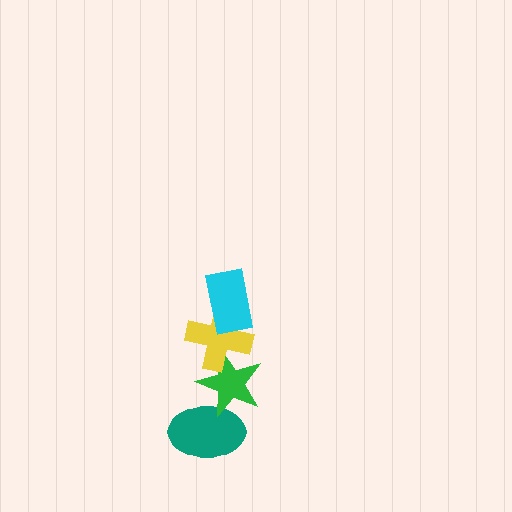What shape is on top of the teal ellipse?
The green star is on top of the teal ellipse.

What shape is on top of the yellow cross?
The cyan rectangle is on top of the yellow cross.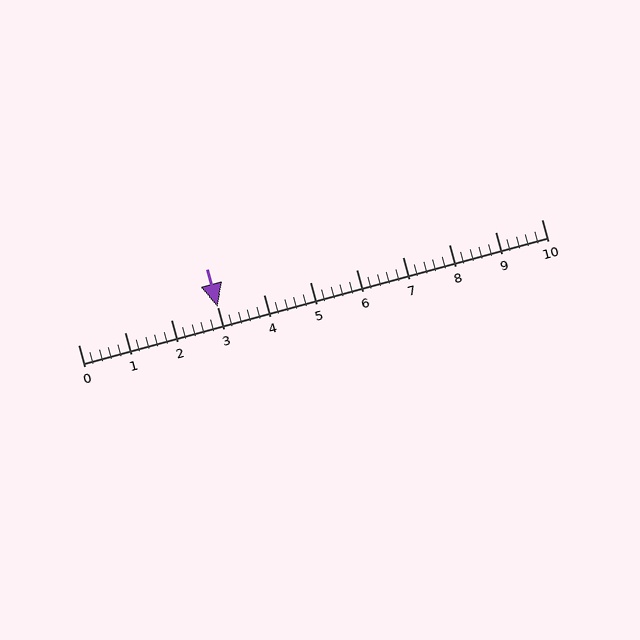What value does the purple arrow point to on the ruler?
The purple arrow points to approximately 3.0.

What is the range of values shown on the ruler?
The ruler shows values from 0 to 10.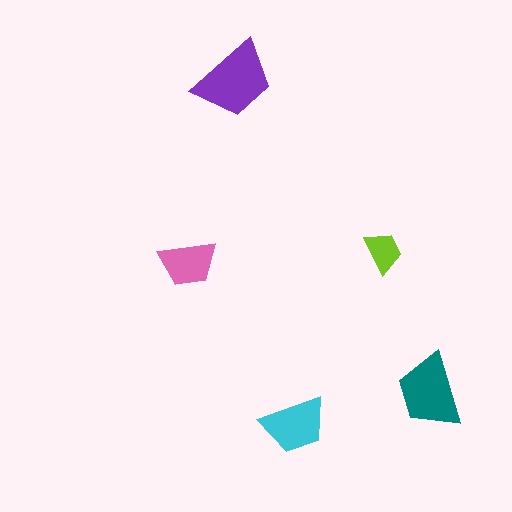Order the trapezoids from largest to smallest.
the purple one, the teal one, the cyan one, the pink one, the lime one.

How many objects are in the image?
There are 5 objects in the image.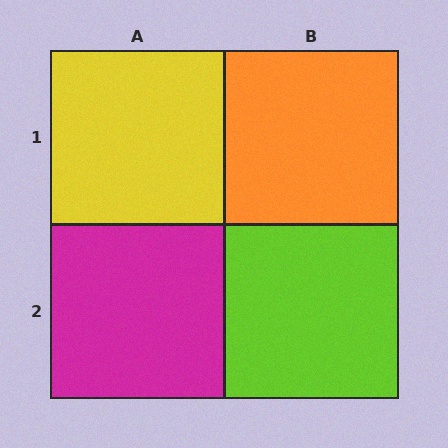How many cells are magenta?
1 cell is magenta.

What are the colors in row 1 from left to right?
Yellow, orange.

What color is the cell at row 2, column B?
Lime.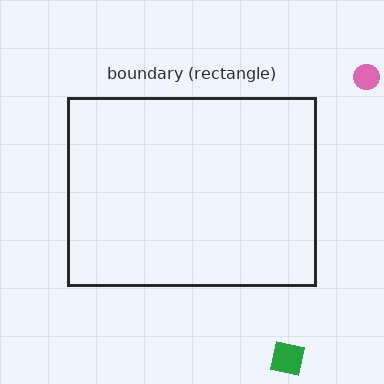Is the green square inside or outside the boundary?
Outside.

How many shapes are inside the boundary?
0 inside, 2 outside.